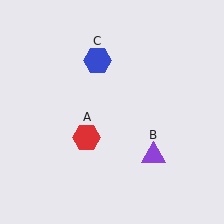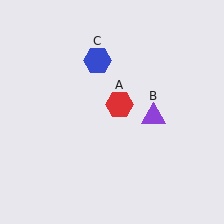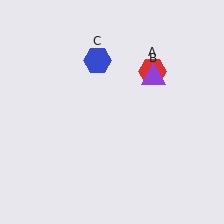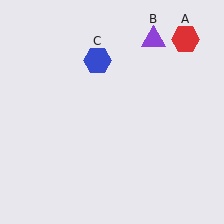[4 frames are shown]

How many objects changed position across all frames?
2 objects changed position: red hexagon (object A), purple triangle (object B).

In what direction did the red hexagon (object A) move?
The red hexagon (object A) moved up and to the right.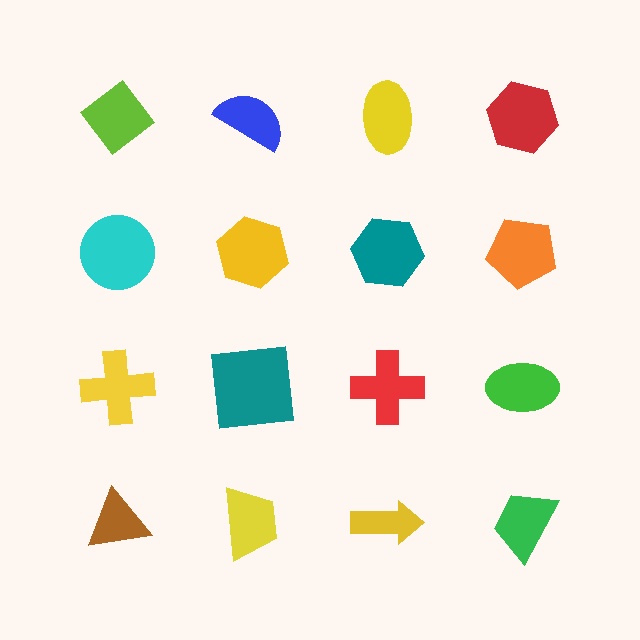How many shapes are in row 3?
4 shapes.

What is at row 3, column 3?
A red cross.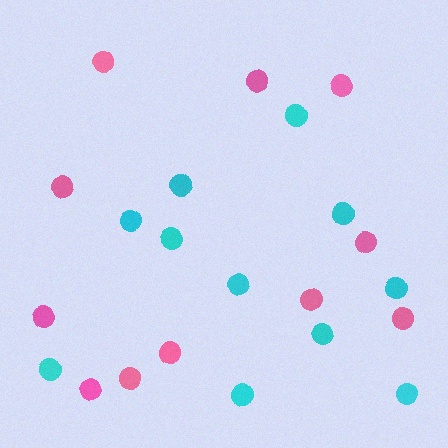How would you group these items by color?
There are 2 groups: one group of cyan circles (11) and one group of pink circles (11).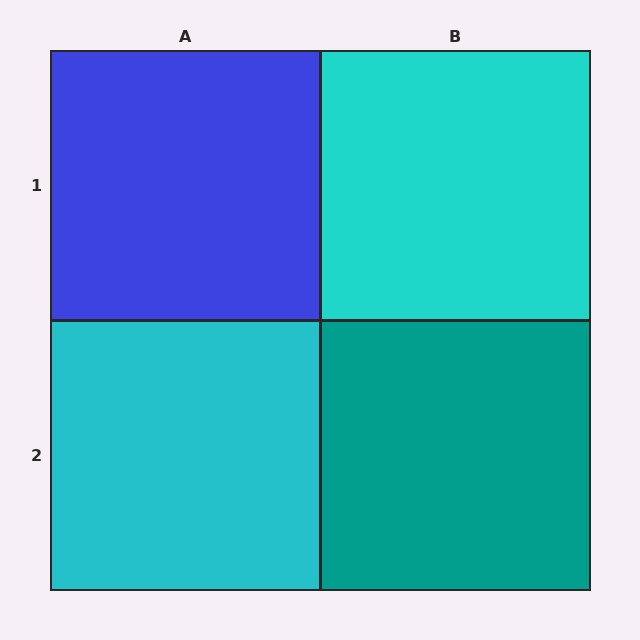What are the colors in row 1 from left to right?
Blue, cyan.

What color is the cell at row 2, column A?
Cyan.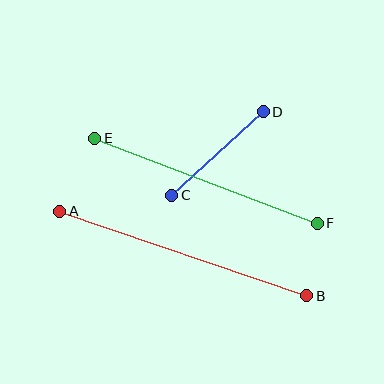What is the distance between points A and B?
The distance is approximately 261 pixels.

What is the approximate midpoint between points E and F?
The midpoint is at approximately (206, 181) pixels.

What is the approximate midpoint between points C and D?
The midpoint is at approximately (217, 154) pixels.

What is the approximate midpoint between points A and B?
The midpoint is at approximately (183, 253) pixels.